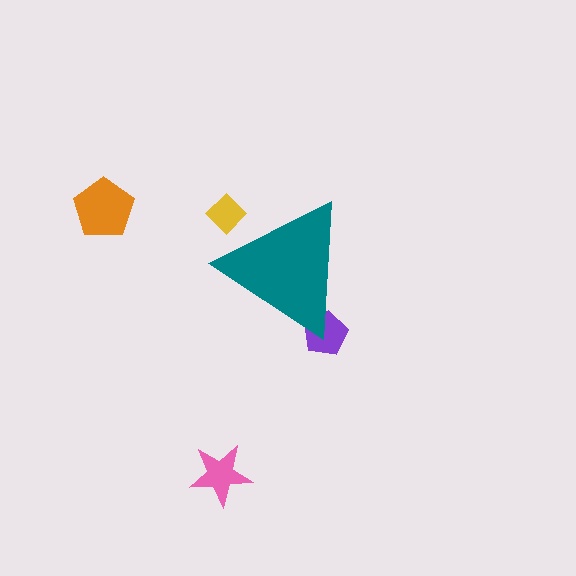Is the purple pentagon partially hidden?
Yes, the purple pentagon is partially hidden behind the teal triangle.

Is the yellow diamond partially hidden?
Yes, the yellow diamond is partially hidden behind the teal triangle.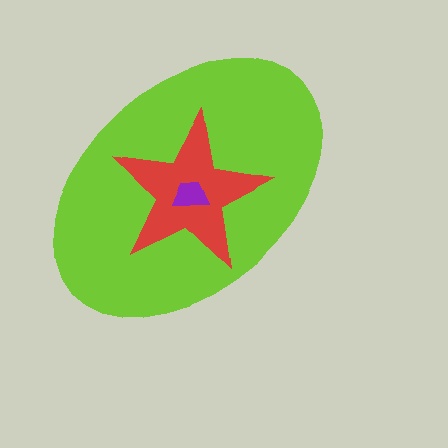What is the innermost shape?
The purple trapezoid.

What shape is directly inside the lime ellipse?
The red star.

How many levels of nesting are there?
3.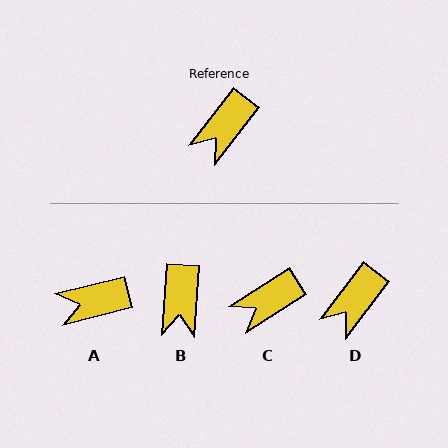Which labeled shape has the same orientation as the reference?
D.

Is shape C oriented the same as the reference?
No, it is off by about 20 degrees.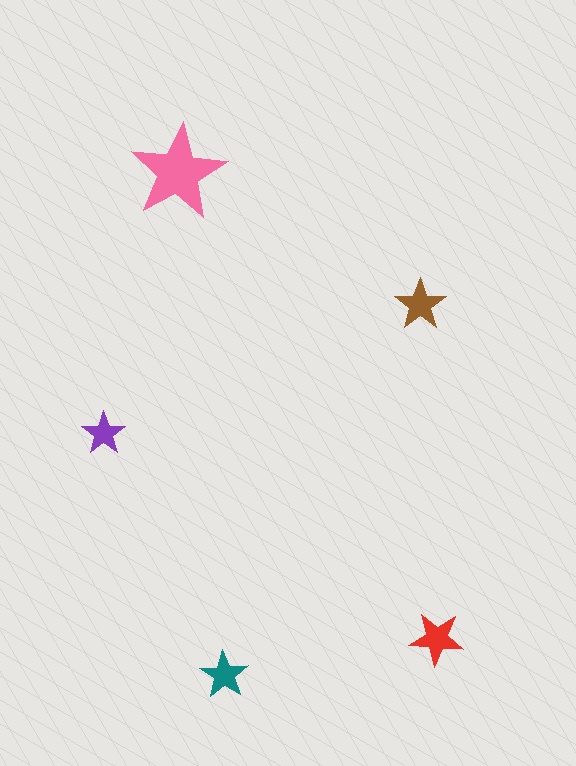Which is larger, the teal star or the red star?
The red one.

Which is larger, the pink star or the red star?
The pink one.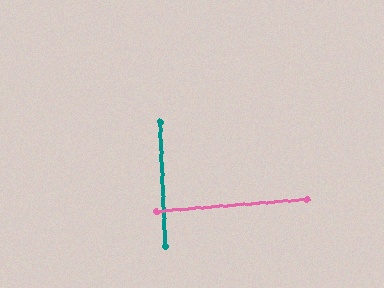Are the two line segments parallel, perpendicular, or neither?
Perpendicular — they meet at approximately 88°.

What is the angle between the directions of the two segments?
Approximately 88 degrees.